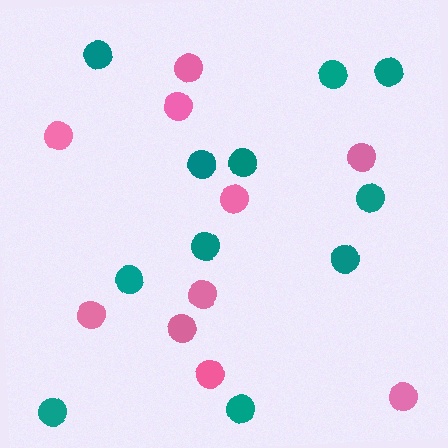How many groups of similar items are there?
There are 2 groups: one group of teal circles (11) and one group of pink circles (10).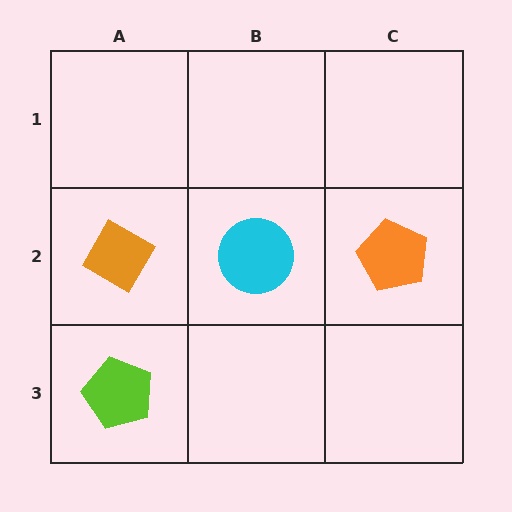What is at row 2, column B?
A cyan circle.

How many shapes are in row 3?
1 shape.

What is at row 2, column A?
An orange diamond.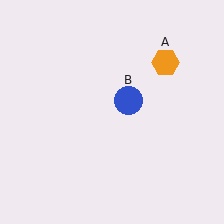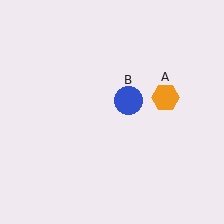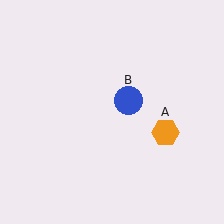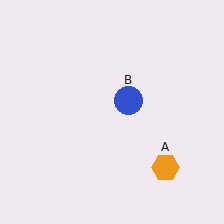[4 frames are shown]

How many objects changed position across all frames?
1 object changed position: orange hexagon (object A).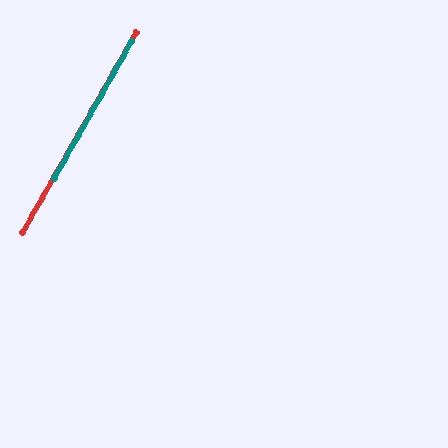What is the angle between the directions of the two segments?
Approximately 0 degrees.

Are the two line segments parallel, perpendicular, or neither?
Parallel — their directions differ by only 0.1°.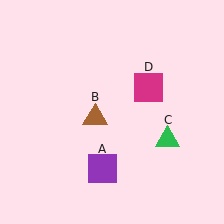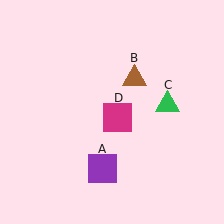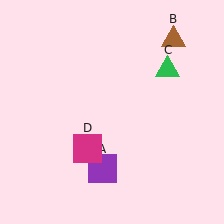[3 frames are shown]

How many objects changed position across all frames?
3 objects changed position: brown triangle (object B), green triangle (object C), magenta square (object D).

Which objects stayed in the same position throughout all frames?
Purple square (object A) remained stationary.